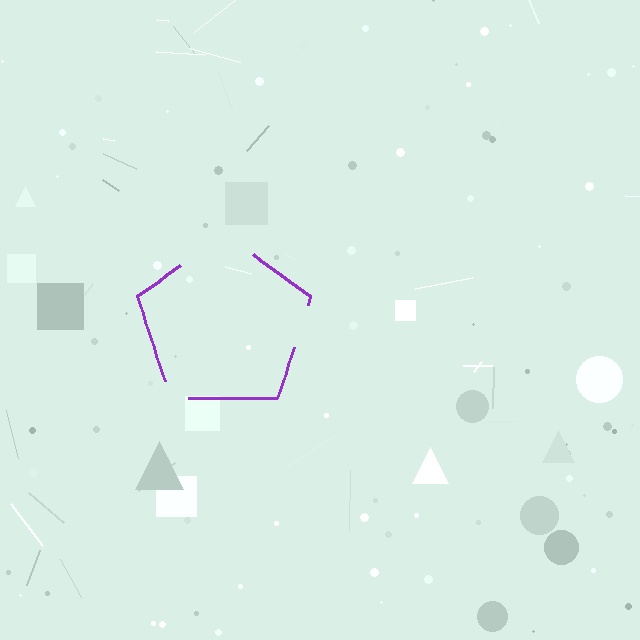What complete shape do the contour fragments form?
The contour fragments form a pentagon.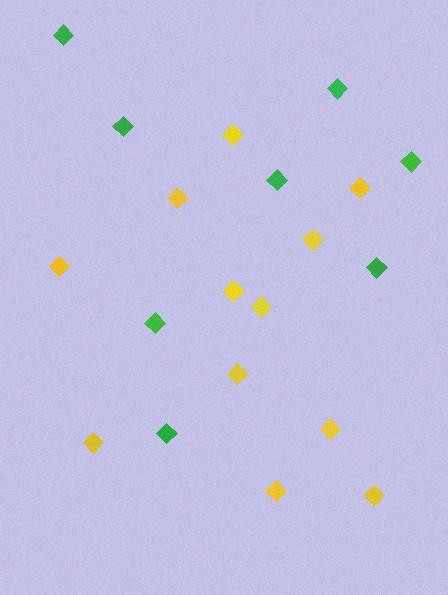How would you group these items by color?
There are 2 groups: one group of green diamonds (8) and one group of yellow diamonds (12).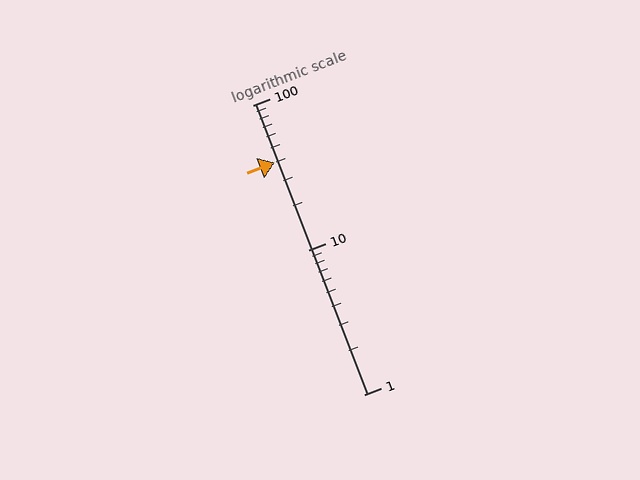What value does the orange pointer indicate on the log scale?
The pointer indicates approximately 40.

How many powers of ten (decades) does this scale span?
The scale spans 2 decades, from 1 to 100.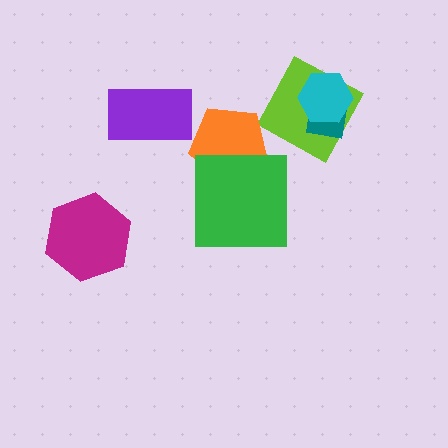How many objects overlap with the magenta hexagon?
0 objects overlap with the magenta hexagon.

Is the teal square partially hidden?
Yes, it is partially covered by another shape.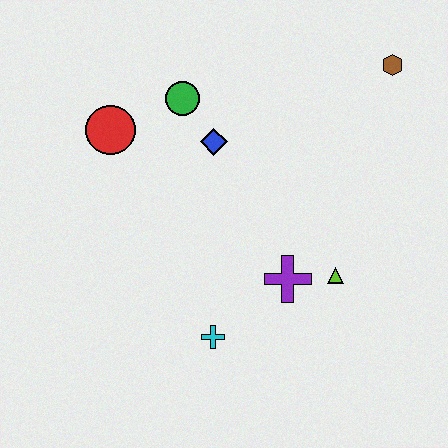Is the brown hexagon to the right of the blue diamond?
Yes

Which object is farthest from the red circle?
The brown hexagon is farthest from the red circle.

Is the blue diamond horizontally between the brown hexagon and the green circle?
Yes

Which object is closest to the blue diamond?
The green circle is closest to the blue diamond.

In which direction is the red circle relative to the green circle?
The red circle is to the left of the green circle.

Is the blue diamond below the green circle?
Yes